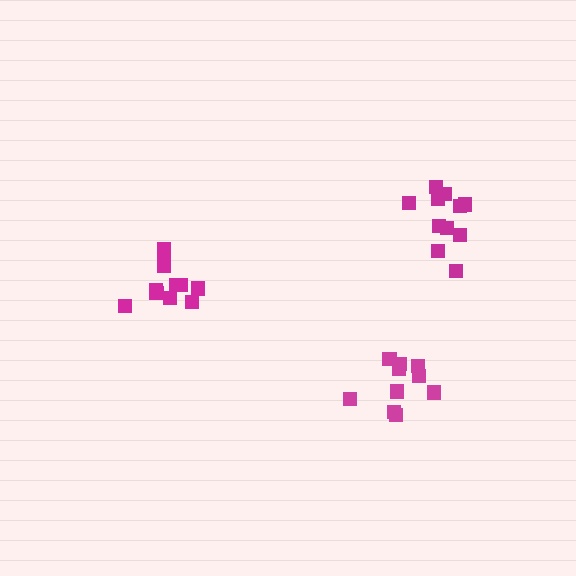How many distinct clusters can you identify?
There are 3 distinct clusters.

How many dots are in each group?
Group 1: 11 dots, Group 2: 11 dots, Group 3: 10 dots (32 total).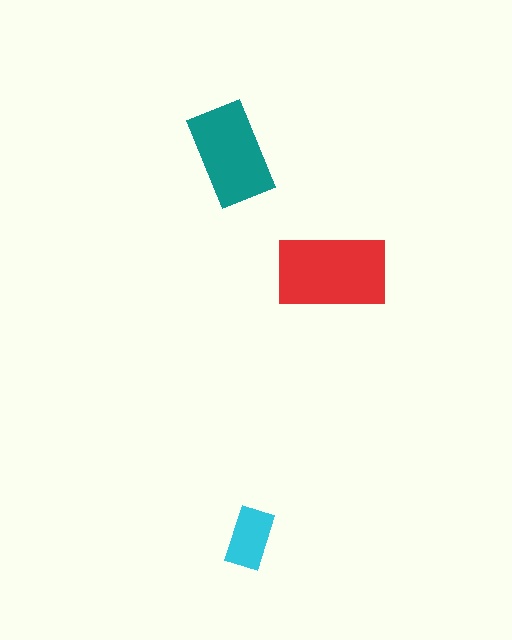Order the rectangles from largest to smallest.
the red one, the teal one, the cyan one.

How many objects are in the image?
There are 3 objects in the image.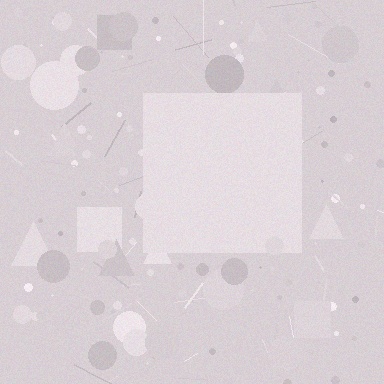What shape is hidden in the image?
A square is hidden in the image.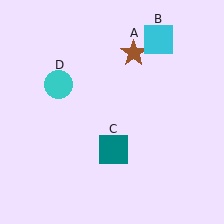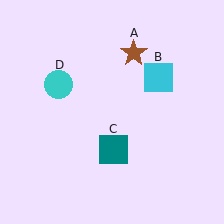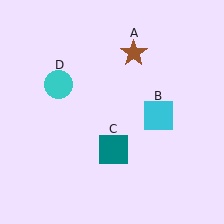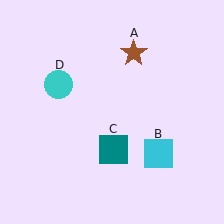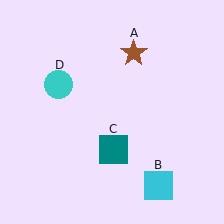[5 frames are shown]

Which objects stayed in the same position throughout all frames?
Brown star (object A) and teal square (object C) and cyan circle (object D) remained stationary.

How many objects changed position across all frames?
1 object changed position: cyan square (object B).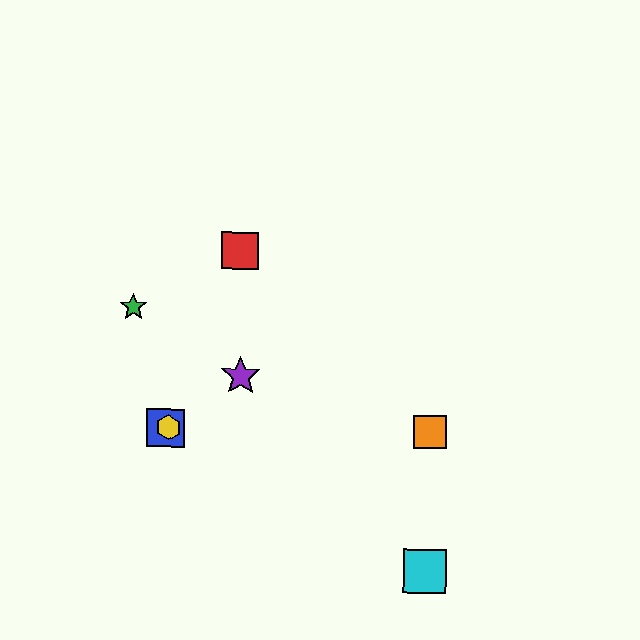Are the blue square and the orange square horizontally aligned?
Yes, both are at y≈428.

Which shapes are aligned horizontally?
The blue square, the yellow hexagon, the orange square are aligned horizontally.